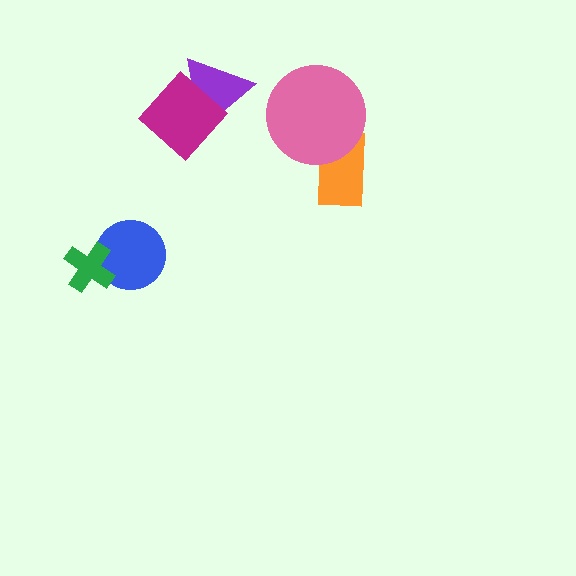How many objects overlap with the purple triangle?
1 object overlaps with the purple triangle.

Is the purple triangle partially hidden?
Yes, it is partially covered by another shape.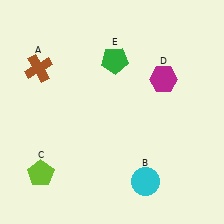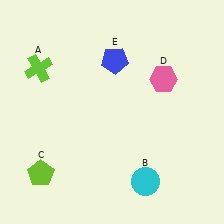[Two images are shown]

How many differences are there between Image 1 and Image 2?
There are 3 differences between the two images.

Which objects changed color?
A changed from brown to lime. D changed from magenta to pink. E changed from green to blue.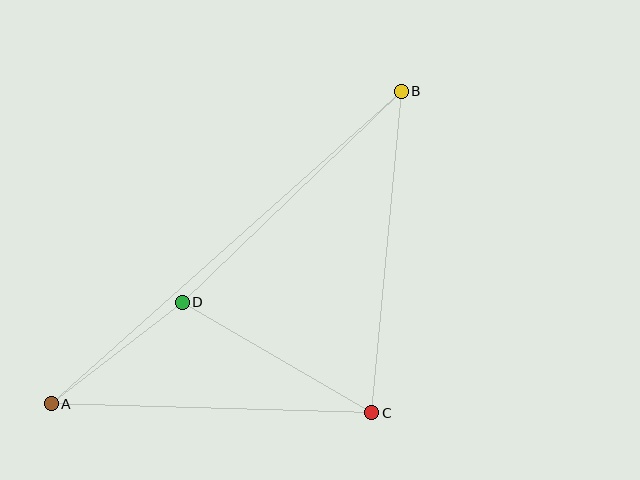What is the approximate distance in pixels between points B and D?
The distance between B and D is approximately 305 pixels.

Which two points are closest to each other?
Points A and D are closest to each other.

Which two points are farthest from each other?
Points A and B are farthest from each other.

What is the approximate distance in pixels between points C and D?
The distance between C and D is approximately 219 pixels.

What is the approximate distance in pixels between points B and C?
The distance between B and C is approximately 323 pixels.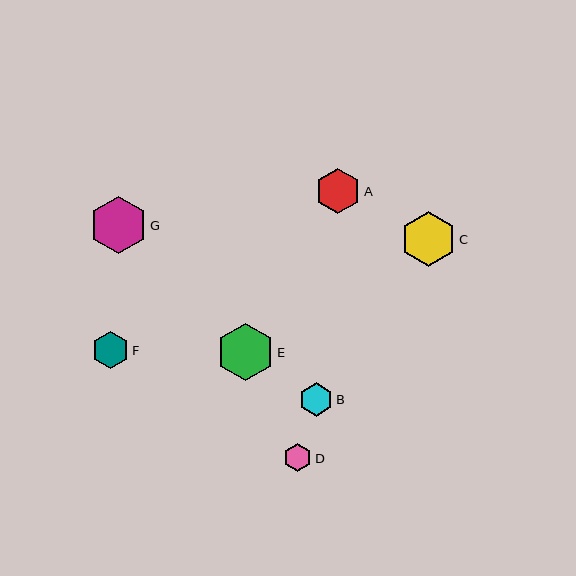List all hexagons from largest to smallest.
From largest to smallest: G, E, C, A, F, B, D.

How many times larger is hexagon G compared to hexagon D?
Hexagon G is approximately 2.1 times the size of hexagon D.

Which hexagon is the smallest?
Hexagon D is the smallest with a size of approximately 28 pixels.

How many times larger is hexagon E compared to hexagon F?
Hexagon E is approximately 1.5 times the size of hexagon F.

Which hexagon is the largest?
Hexagon G is the largest with a size of approximately 58 pixels.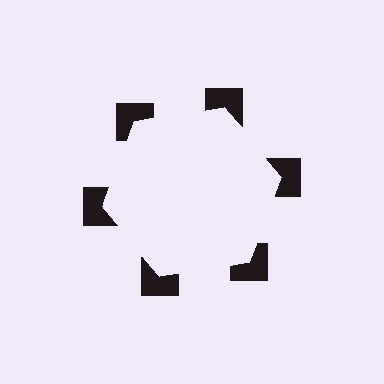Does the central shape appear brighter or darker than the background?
It typically appears slightly brighter than the background, even though no actual brightness change is drawn.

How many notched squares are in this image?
There are 6 — one at each vertex of the illusory hexagon.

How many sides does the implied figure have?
6 sides.